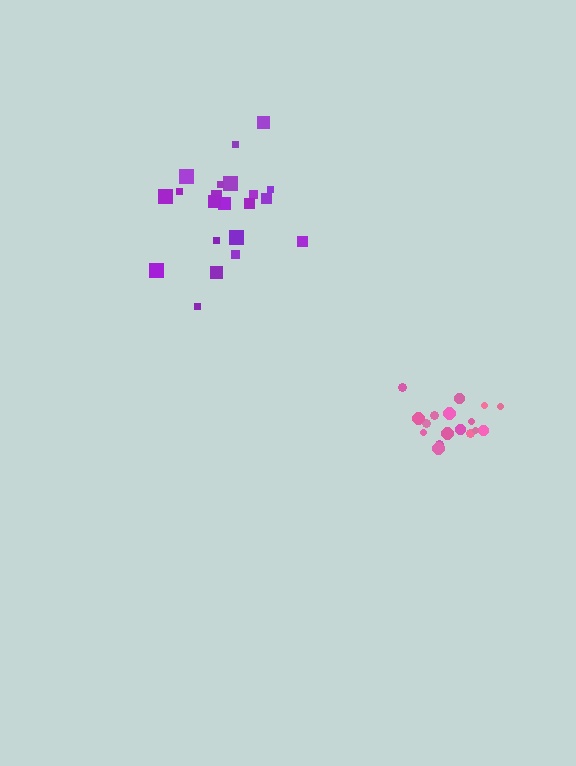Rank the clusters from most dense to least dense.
pink, purple.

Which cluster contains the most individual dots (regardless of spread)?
Purple (21).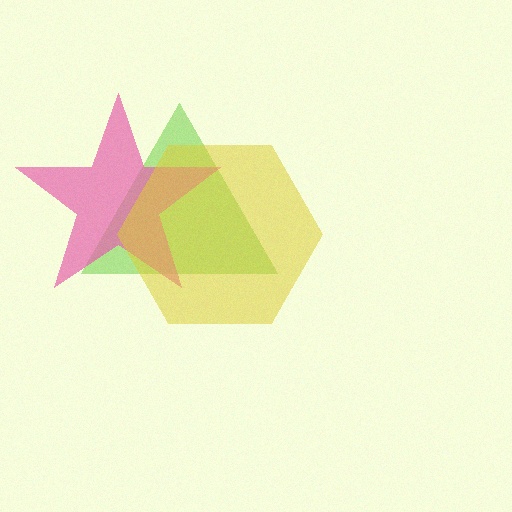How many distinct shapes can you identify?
There are 3 distinct shapes: a lime triangle, a pink star, a yellow hexagon.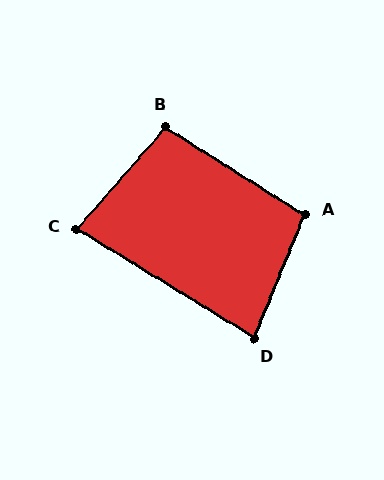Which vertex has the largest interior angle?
A, at approximately 100 degrees.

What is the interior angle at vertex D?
Approximately 81 degrees (acute).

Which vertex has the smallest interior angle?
C, at approximately 80 degrees.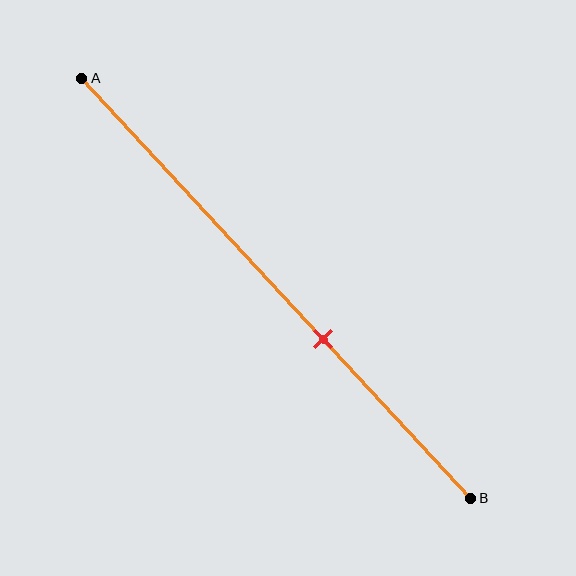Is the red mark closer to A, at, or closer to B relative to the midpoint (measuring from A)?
The red mark is closer to point B than the midpoint of segment AB.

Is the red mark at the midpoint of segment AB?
No, the mark is at about 60% from A, not at the 50% midpoint.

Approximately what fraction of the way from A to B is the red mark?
The red mark is approximately 60% of the way from A to B.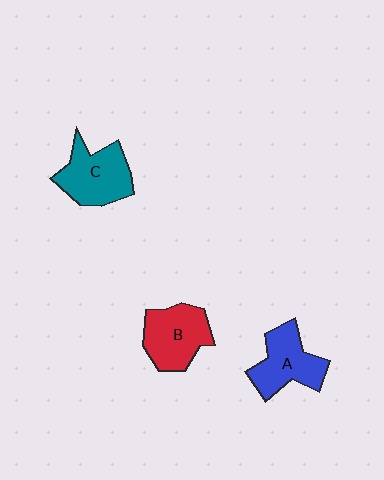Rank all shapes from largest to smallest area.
From largest to smallest: C (teal), B (red), A (blue).